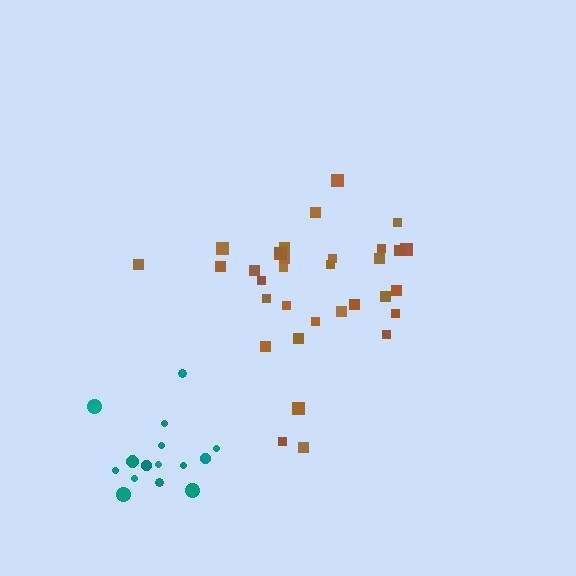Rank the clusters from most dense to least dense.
teal, brown.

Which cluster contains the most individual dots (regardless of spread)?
Brown (32).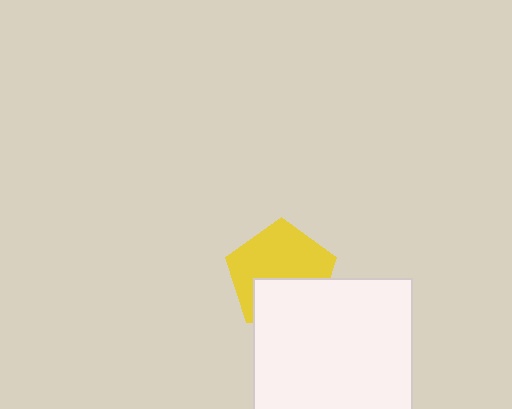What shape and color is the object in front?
The object in front is a white square.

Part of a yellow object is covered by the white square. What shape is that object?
It is a pentagon.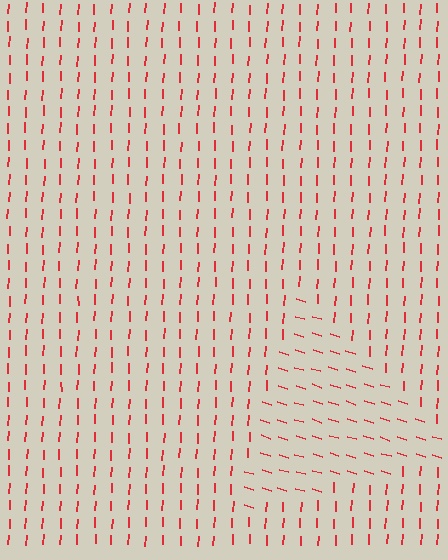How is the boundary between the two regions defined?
The boundary is defined purely by a change in line orientation (approximately 76 degrees difference). All lines are the same color and thickness.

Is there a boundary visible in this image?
Yes, there is a texture boundary formed by a change in line orientation.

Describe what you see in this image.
The image is filled with small red line segments. A triangle region in the image has lines oriented differently from the surrounding lines, creating a visible texture boundary.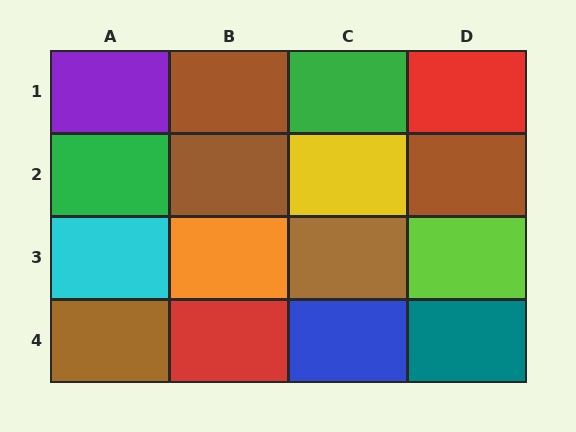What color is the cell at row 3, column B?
Orange.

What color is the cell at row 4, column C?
Blue.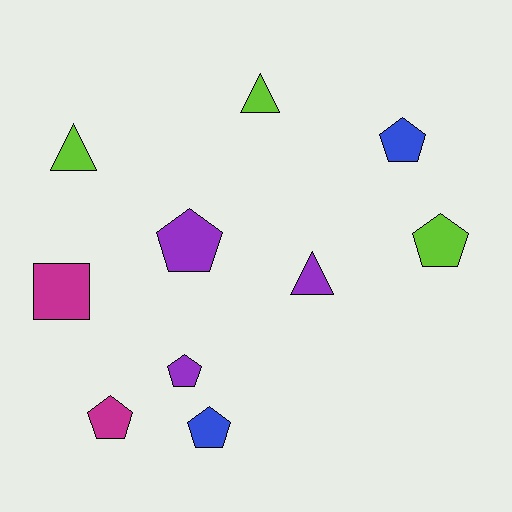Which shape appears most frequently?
Pentagon, with 6 objects.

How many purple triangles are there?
There is 1 purple triangle.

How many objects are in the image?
There are 10 objects.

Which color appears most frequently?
Purple, with 3 objects.